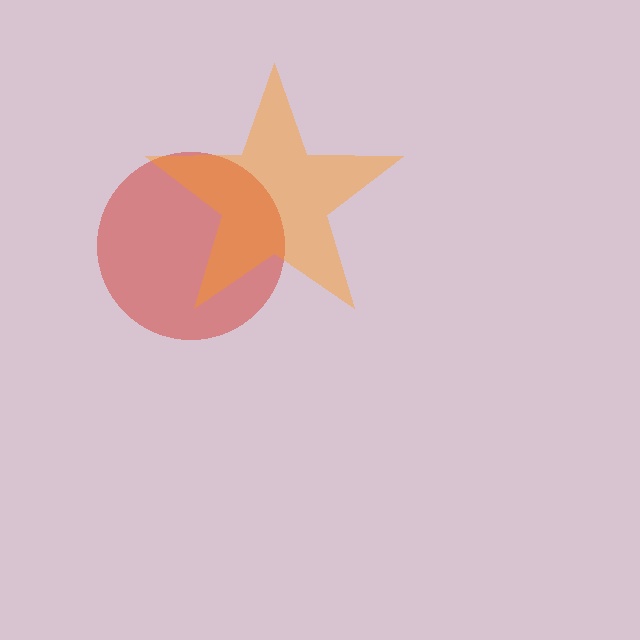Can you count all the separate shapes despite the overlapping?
Yes, there are 2 separate shapes.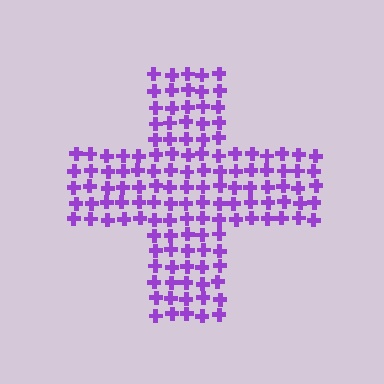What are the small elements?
The small elements are crosses.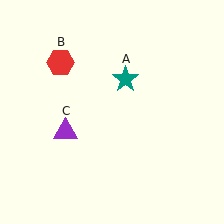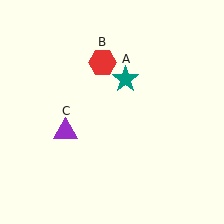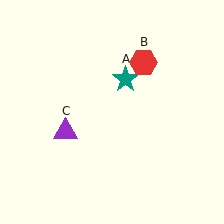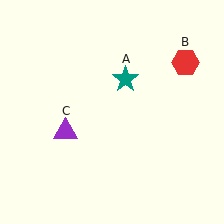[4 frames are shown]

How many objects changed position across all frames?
1 object changed position: red hexagon (object B).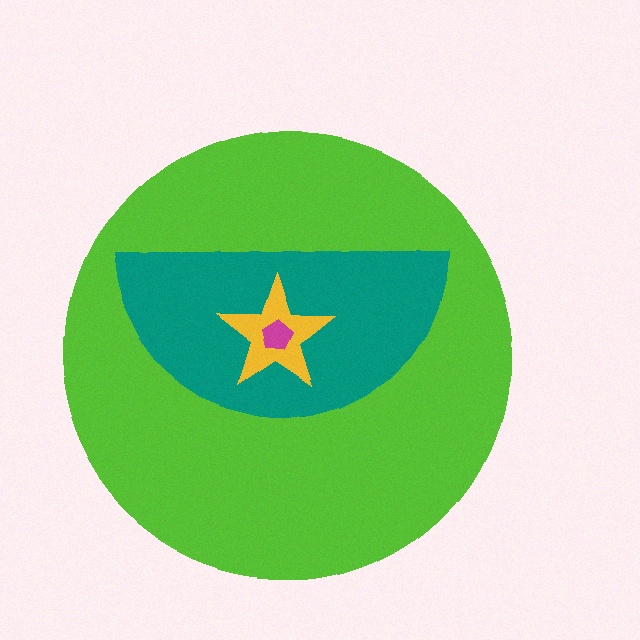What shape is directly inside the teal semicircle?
The yellow star.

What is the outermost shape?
The lime circle.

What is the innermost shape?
The magenta pentagon.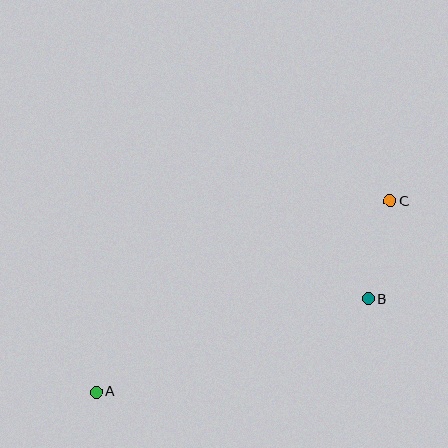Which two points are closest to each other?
Points B and C are closest to each other.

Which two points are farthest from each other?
Points A and C are farthest from each other.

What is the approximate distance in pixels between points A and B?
The distance between A and B is approximately 288 pixels.